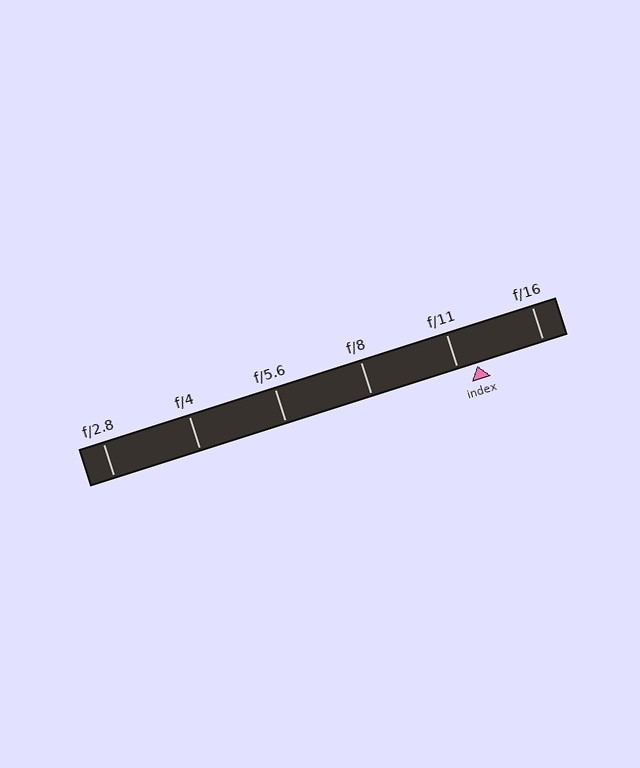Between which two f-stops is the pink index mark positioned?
The index mark is between f/11 and f/16.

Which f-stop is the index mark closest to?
The index mark is closest to f/11.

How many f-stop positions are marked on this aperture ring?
There are 6 f-stop positions marked.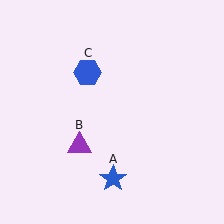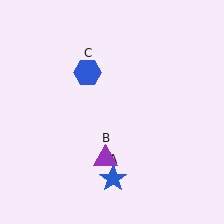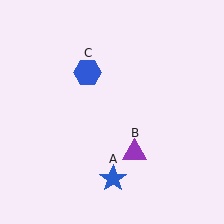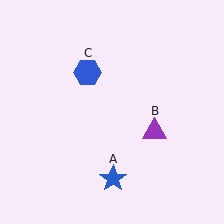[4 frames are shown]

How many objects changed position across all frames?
1 object changed position: purple triangle (object B).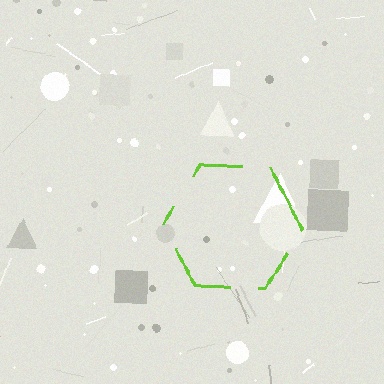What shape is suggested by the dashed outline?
The dashed outline suggests a hexagon.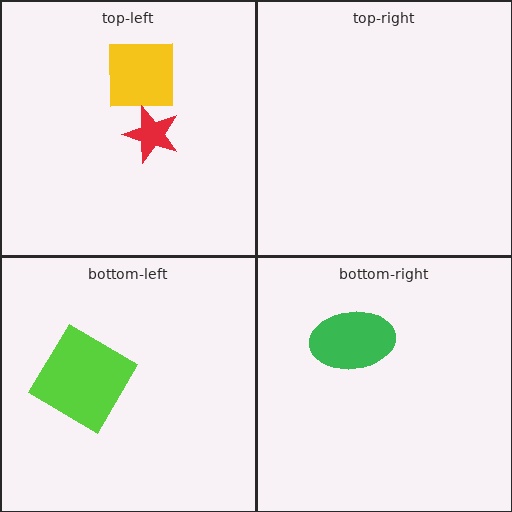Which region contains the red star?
The top-left region.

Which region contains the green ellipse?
The bottom-right region.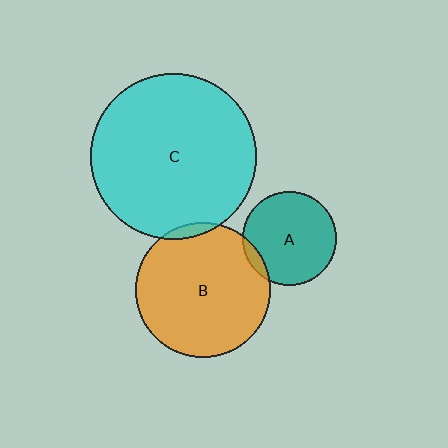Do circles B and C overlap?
Yes.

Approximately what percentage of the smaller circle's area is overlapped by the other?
Approximately 5%.